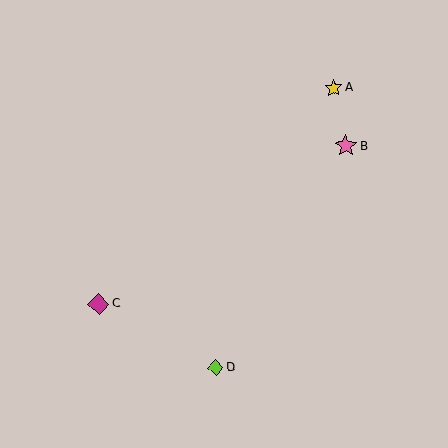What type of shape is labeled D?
Shape D is a lime diamond.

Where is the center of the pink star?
The center of the pink star is at (346, 146).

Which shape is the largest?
The pink star (labeled B) is the largest.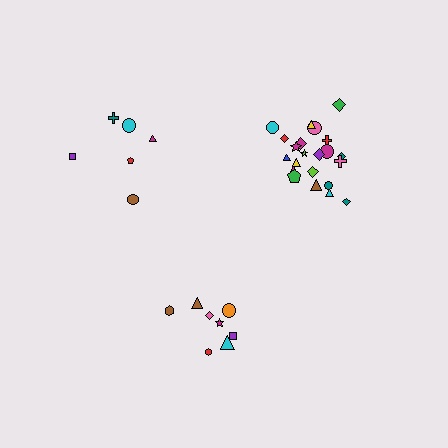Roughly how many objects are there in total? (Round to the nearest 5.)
Roughly 35 objects in total.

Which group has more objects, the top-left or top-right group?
The top-right group.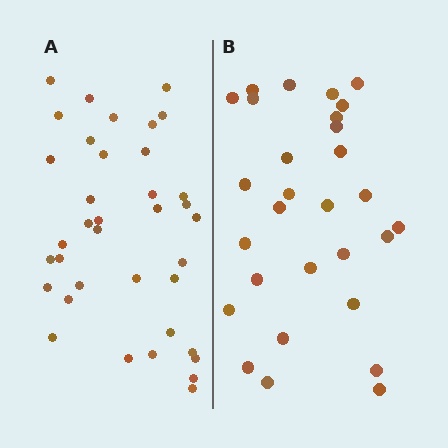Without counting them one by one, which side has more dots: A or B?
Region A (the left region) has more dots.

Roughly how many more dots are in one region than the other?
Region A has roughly 8 or so more dots than region B.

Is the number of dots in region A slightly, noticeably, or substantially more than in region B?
Region A has noticeably more, but not dramatically so. The ratio is roughly 1.3 to 1.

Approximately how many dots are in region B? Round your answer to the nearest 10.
About 30 dots. (The exact count is 29, which rounds to 30.)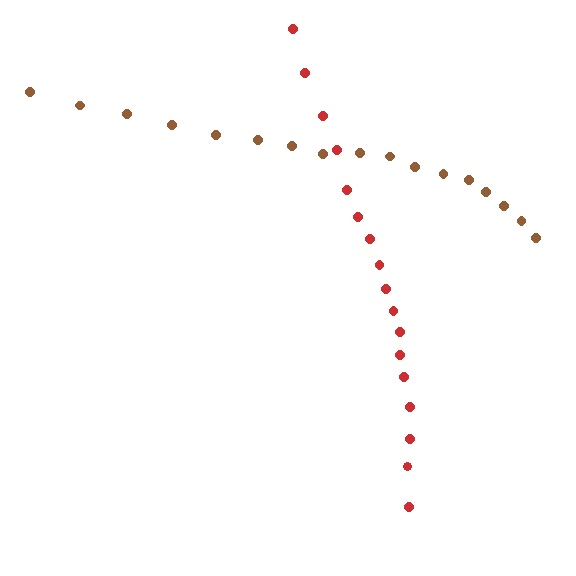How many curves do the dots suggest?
There are 2 distinct paths.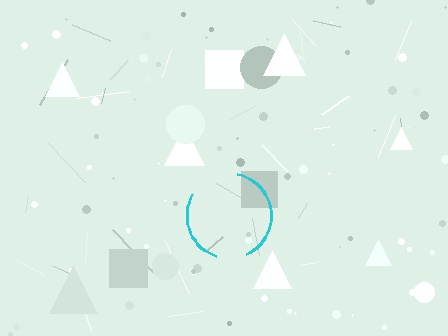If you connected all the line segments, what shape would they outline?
They would outline a circle.